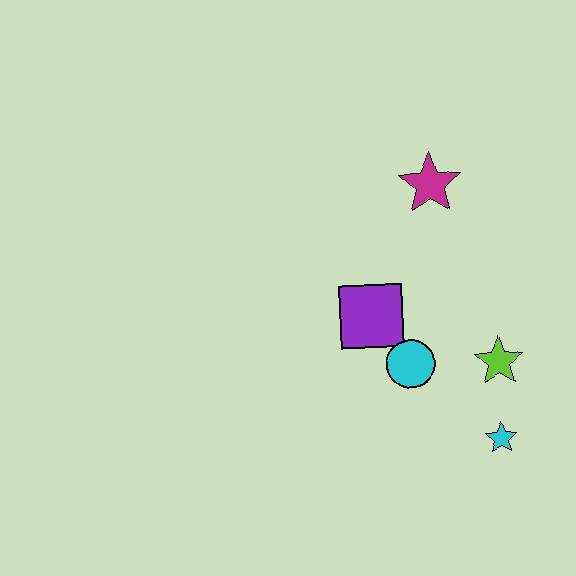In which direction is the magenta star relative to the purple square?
The magenta star is above the purple square.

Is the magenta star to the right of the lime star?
No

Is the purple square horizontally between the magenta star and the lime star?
No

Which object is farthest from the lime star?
The magenta star is farthest from the lime star.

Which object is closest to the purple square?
The cyan circle is closest to the purple square.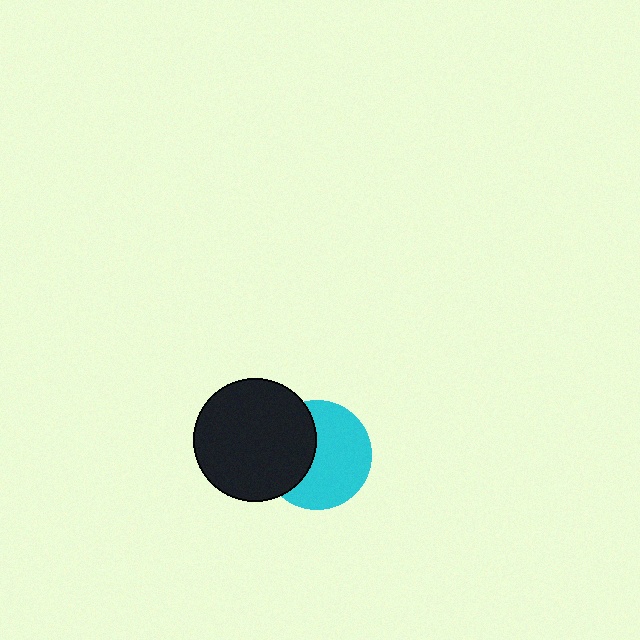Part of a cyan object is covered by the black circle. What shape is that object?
It is a circle.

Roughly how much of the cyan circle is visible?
About half of it is visible (roughly 62%).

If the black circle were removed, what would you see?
You would see the complete cyan circle.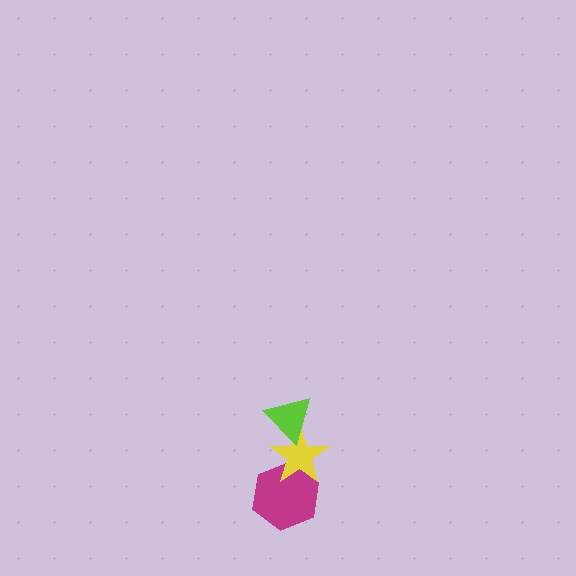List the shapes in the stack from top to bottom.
From top to bottom: the lime triangle, the yellow star, the magenta hexagon.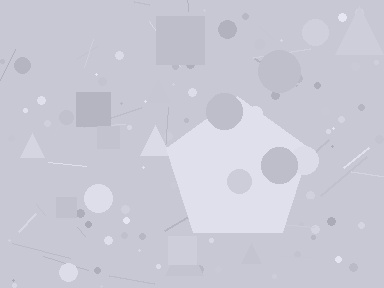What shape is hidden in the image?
A pentagon is hidden in the image.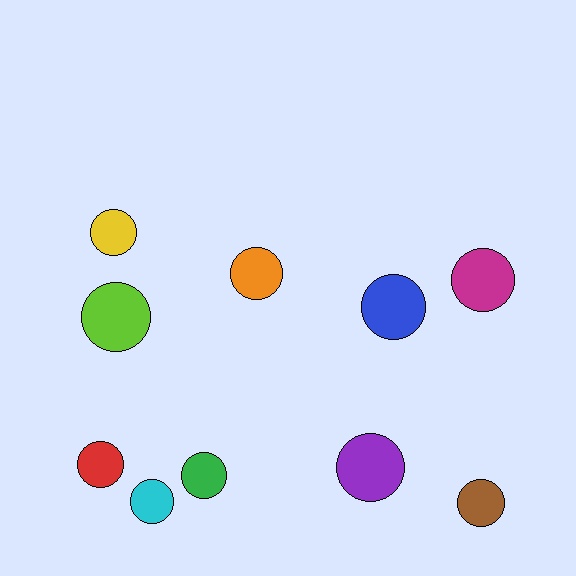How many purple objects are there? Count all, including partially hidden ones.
There is 1 purple object.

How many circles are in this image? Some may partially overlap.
There are 10 circles.